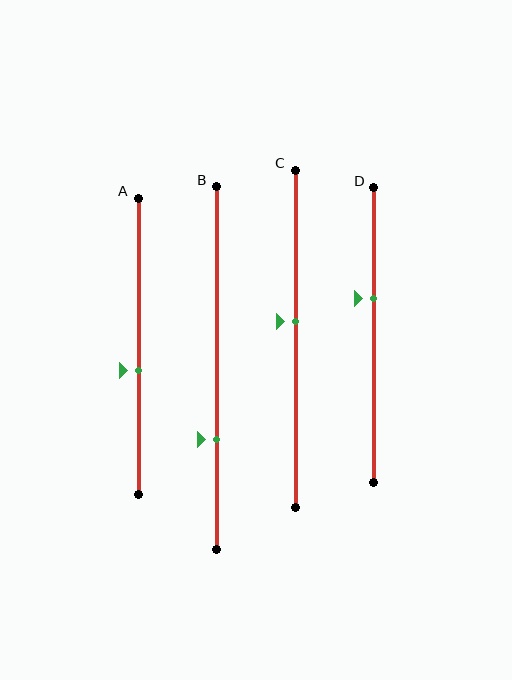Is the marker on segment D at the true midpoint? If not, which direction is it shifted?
No, the marker on segment D is shifted upward by about 13% of the segment length.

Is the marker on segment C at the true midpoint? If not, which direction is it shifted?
No, the marker on segment C is shifted upward by about 5% of the segment length.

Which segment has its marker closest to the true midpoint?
Segment C has its marker closest to the true midpoint.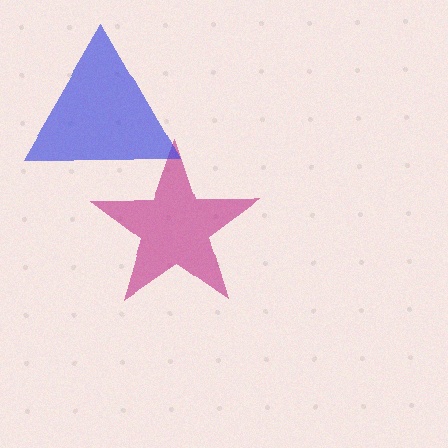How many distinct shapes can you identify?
There are 2 distinct shapes: a magenta star, a blue triangle.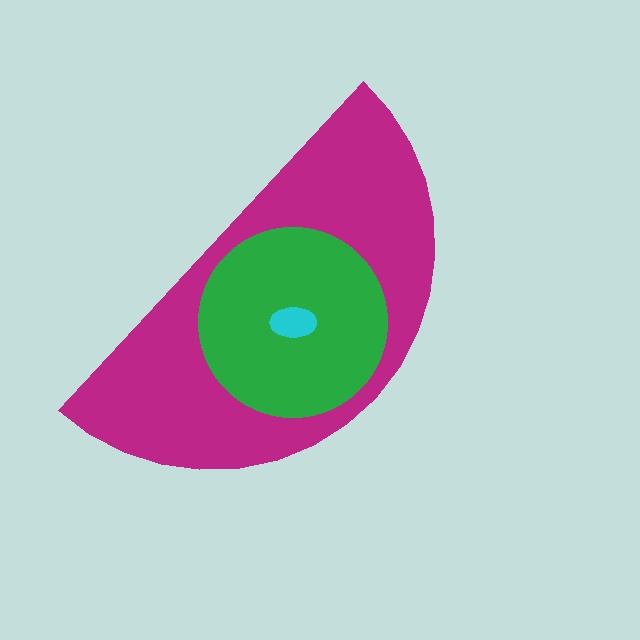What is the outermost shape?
The magenta semicircle.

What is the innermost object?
The cyan ellipse.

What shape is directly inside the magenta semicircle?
The green circle.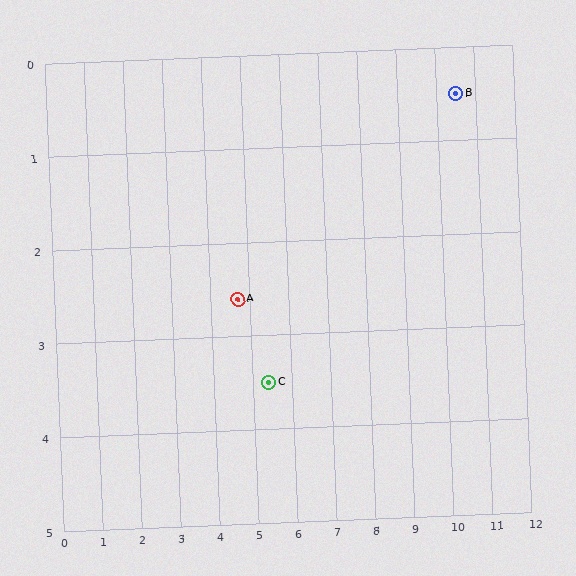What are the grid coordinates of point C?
Point C is at approximately (5.4, 3.5).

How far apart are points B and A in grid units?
Points B and A are about 6.2 grid units apart.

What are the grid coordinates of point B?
Point B is at approximately (10.5, 0.5).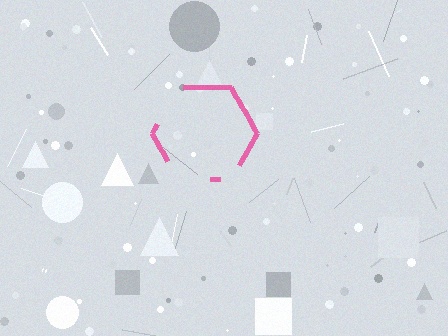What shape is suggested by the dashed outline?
The dashed outline suggests a hexagon.